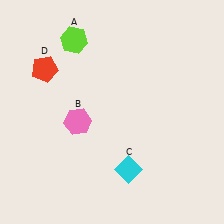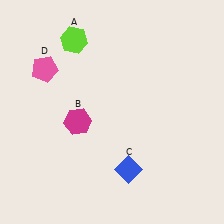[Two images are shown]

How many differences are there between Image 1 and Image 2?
There are 3 differences between the two images.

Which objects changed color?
B changed from pink to magenta. C changed from cyan to blue. D changed from red to pink.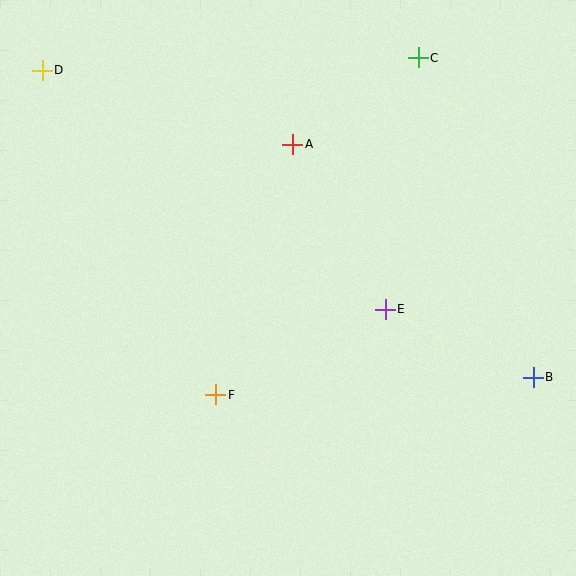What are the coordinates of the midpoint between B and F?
The midpoint between B and F is at (374, 386).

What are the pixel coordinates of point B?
Point B is at (533, 377).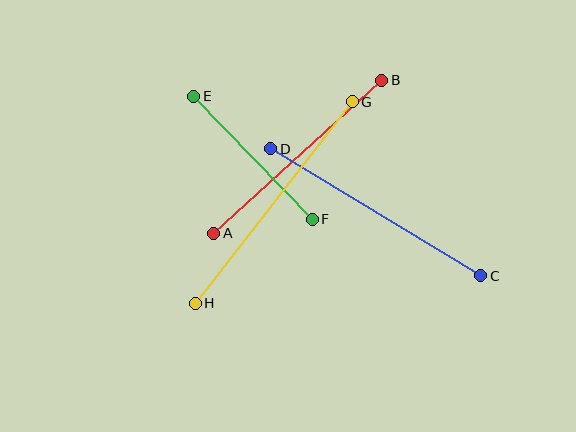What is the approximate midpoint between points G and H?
The midpoint is at approximately (274, 203) pixels.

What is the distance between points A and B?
The distance is approximately 227 pixels.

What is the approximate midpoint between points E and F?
The midpoint is at approximately (253, 158) pixels.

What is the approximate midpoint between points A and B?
The midpoint is at approximately (298, 157) pixels.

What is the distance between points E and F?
The distance is approximately 171 pixels.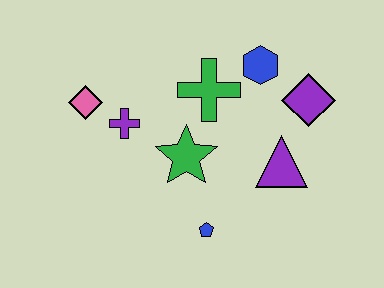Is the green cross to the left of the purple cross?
No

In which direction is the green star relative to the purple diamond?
The green star is to the left of the purple diamond.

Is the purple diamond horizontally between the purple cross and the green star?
No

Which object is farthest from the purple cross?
The purple diamond is farthest from the purple cross.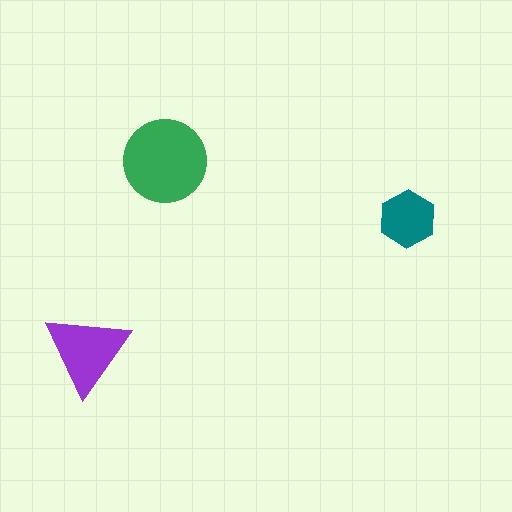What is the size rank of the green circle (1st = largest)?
1st.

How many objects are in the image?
There are 3 objects in the image.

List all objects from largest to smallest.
The green circle, the purple triangle, the teal hexagon.